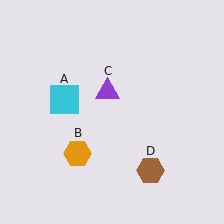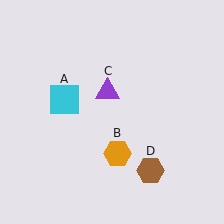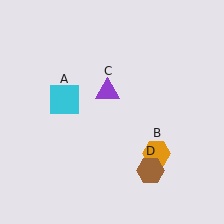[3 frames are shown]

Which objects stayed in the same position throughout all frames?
Cyan square (object A) and purple triangle (object C) and brown hexagon (object D) remained stationary.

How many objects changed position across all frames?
1 object changed position: orange hexagon (object B).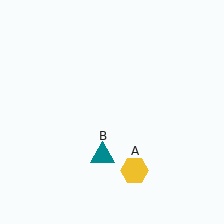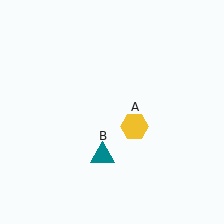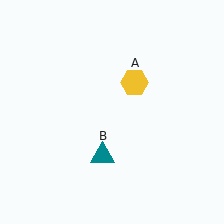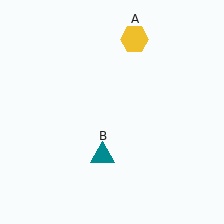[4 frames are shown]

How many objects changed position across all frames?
1 object changed position: yellow hexagon (object A).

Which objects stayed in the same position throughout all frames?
Teal triangle (object B) remained stationary.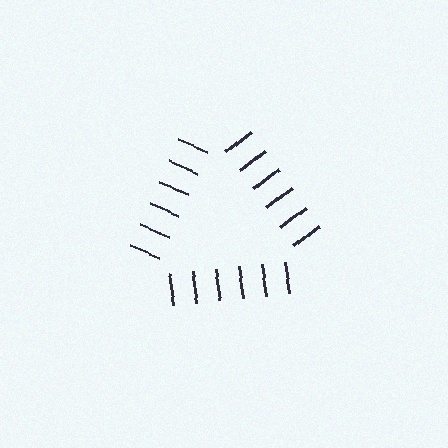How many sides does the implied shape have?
3 sides — the line-ends trace a triangle.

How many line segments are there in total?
18 — 6 along each of the 3 edges.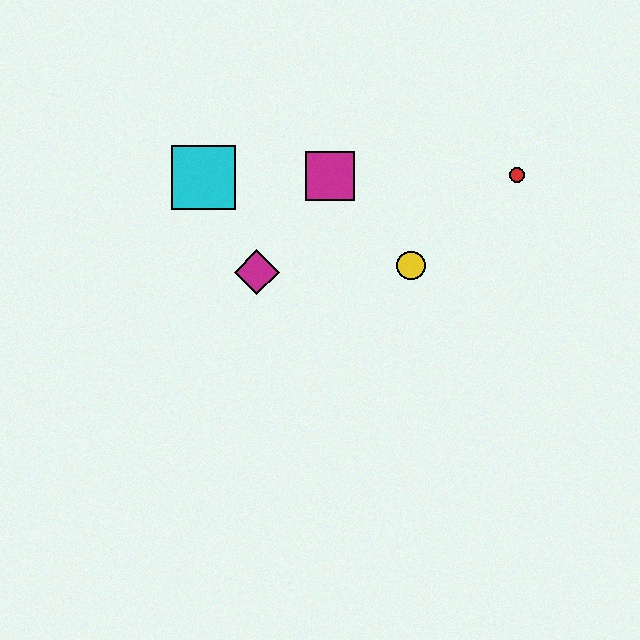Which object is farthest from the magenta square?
The red circle is farthest from the magenta square.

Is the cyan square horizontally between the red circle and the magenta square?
No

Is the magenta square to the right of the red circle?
No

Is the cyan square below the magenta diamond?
No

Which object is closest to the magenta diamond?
The cyan square is closest to the magenta diamond.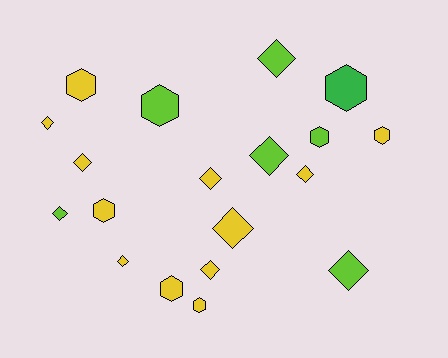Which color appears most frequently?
Yellow, with 12 objects.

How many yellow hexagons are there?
There are 5 yellow hexagons.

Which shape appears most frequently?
Diamond, with 11 objects.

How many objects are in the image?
There are 19 objects.